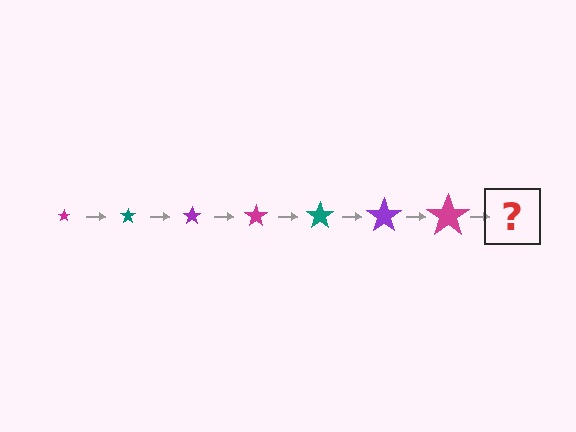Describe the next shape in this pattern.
It should be a teal star, larger than the previous one.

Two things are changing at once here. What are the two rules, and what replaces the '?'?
The two rules are that the star grows larger each step and the color cycles through magenta, teal, and purple. The '?' should be a teal star, larger than the previous one.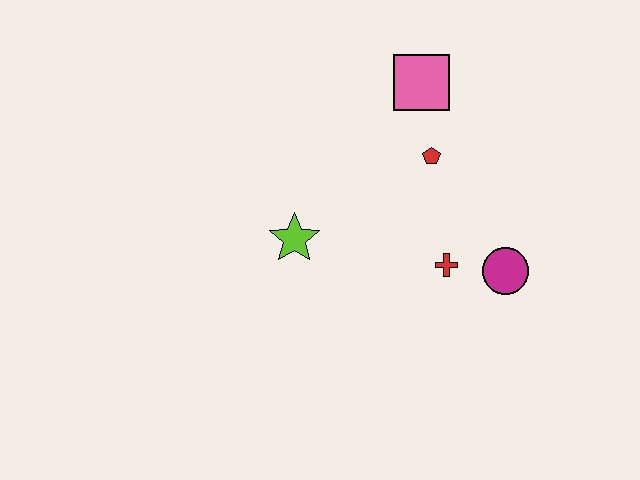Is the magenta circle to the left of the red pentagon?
No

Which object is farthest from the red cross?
The pink square is farthest from the red cross.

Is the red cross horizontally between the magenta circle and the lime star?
Yes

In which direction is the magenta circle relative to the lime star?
The magenta circle is to the right of the lime star.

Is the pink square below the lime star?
No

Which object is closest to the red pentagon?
The pink square is closest to the red pentagon.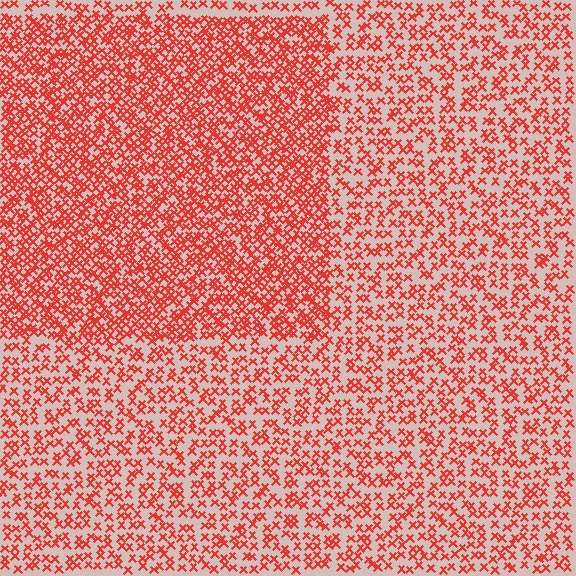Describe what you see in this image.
The image contains small red elements arranged at two different densities. A rectangle-shaped region is visible where the elements are more densely packed than the surrounding area.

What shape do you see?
I see a rectangle.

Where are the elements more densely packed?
The elements are more densely packed inside the rectangle boundary.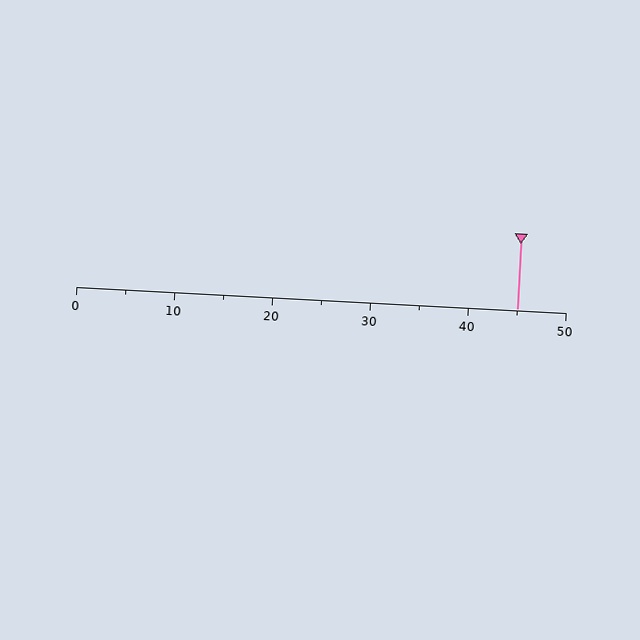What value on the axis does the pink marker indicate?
The marker indicates approximately 45.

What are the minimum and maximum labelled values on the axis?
The axis runs from 0 to 50.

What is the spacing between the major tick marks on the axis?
The major ticks are spaced 10 apart.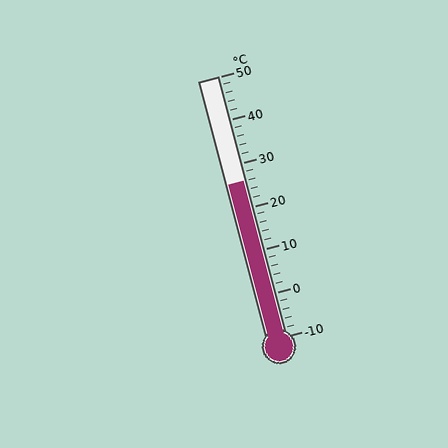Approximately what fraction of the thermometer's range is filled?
The thermometer is filled to approximately 60% of its range.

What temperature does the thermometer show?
The thermometer shows approximately 26°C.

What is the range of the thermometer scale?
The thermometer scale ranges from -10°C to 50°C.